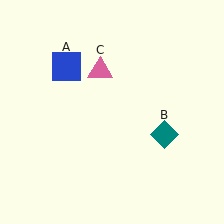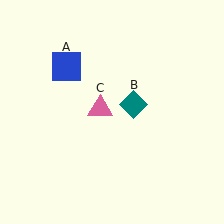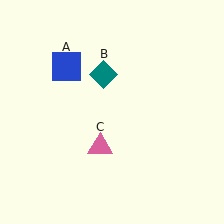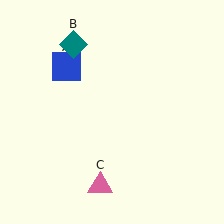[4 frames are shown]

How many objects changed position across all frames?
2 objects changed position: teal diamond (object B), pink triangle (object C).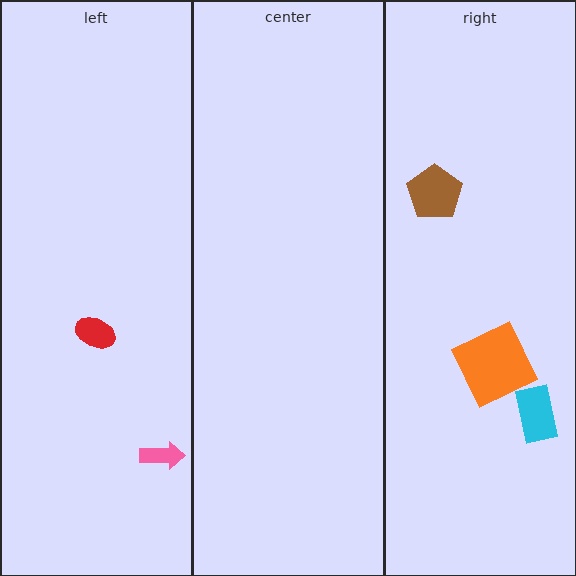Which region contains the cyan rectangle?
The right region.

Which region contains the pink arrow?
The left region.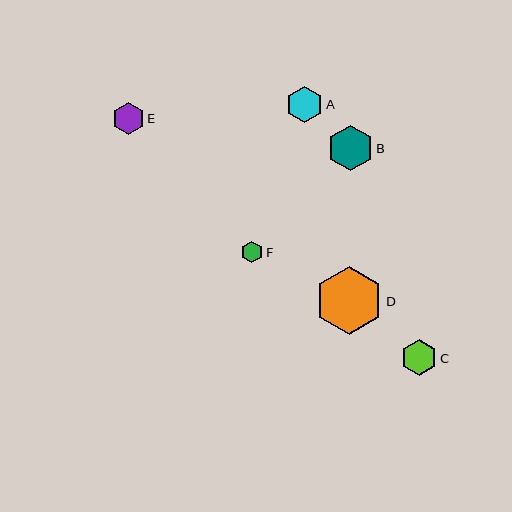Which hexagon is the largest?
Hexagon D is the largest with a size of approximately 68 pixels.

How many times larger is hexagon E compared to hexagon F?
Hexagon E is approximately 1.5 times the size of hexagon F.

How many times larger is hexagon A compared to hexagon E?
Hexagon A is approximately 1.1 times the size of hexagon E.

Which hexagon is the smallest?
Hexagon F is the smallest with a size of approximately 22 pixels.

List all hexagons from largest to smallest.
From largest to smallest: D, B, A, C, E, F.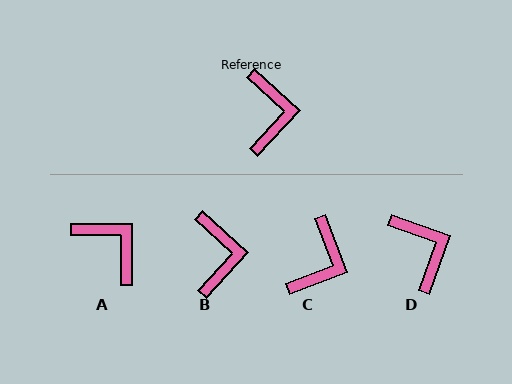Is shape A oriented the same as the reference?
No, it is off by about 42 degrees.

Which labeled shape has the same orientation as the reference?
B.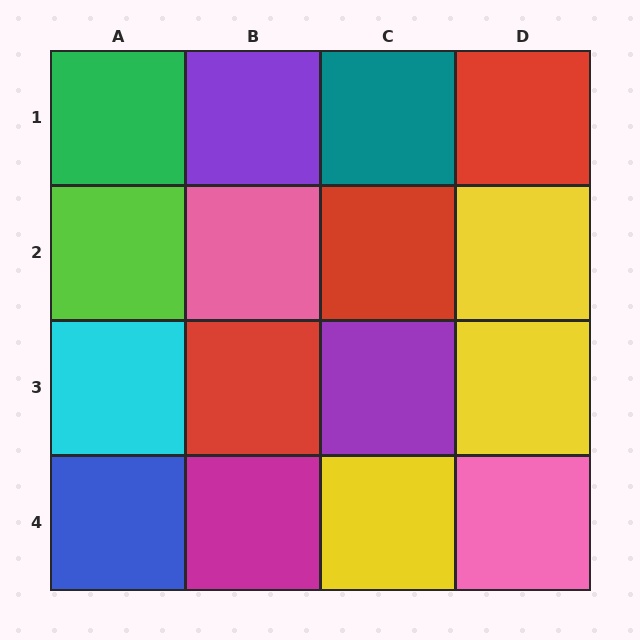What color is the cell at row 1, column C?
Teal.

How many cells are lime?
1 cell is lime.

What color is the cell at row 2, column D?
Yellow.